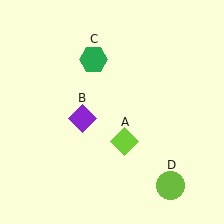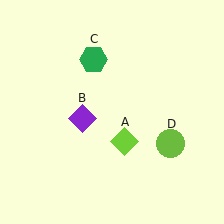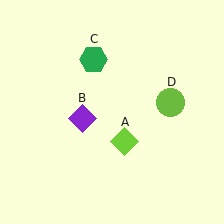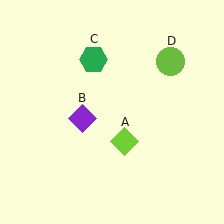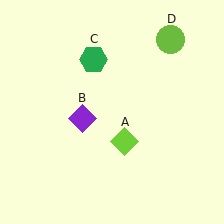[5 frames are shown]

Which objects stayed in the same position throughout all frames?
Lime diamond (object A) and purple diamond (object B) and green hexagon (object C) remained stationary.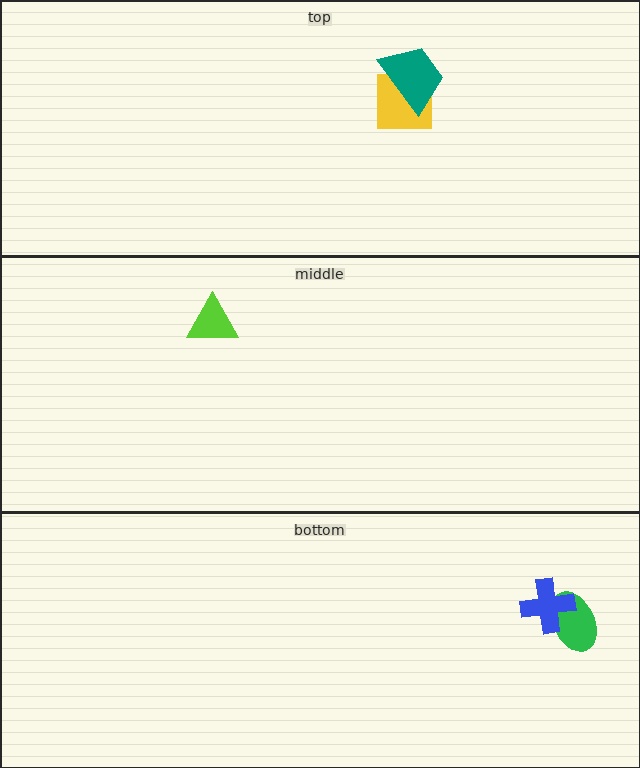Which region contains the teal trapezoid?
The top region.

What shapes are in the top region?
The yellow square, the teal trapezoid.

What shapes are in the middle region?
The lime triangle.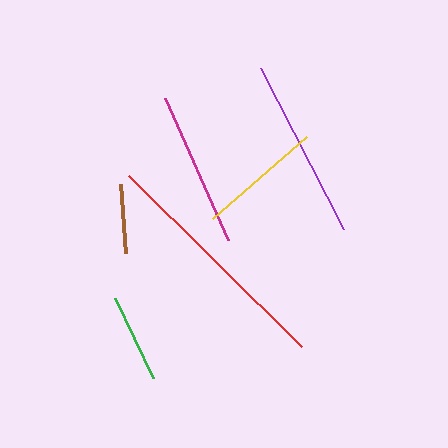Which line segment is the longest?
The red line is the longest at approximately 244 pixels.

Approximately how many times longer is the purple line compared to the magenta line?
The purple line is approximately 1.2 times the length of the magenta line.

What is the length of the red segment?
The red segment is approximately 244 pixels long.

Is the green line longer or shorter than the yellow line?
The yellow line is longer than the green line.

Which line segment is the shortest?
The brown line is the shortest at approximately 69 pixels.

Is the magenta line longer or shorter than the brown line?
The magenta line is longer than the brown line.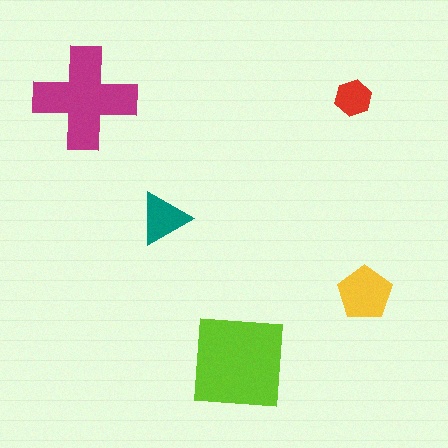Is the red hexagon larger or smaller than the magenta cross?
Smaller.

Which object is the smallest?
The red hexagon.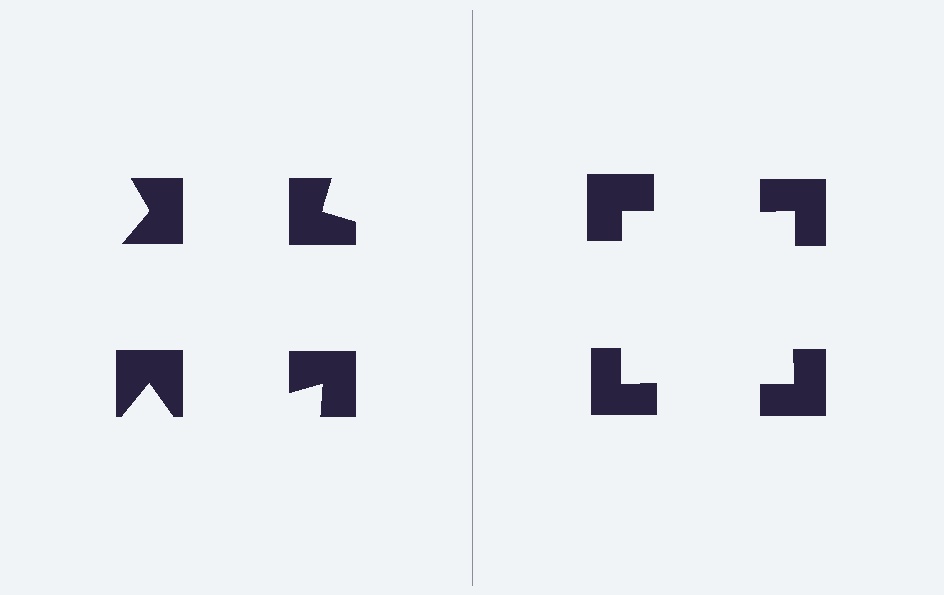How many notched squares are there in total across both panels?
8 — 4 on each side.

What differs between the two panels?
The notched squares are positioned identically on both sides; only the wedge orientations differ. On the right they align to a square; on the left they are misaligned.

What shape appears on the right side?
An illusory square.